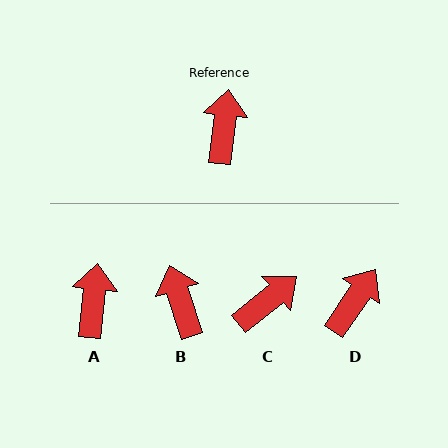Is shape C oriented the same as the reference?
No, it is off by about 44 degrees.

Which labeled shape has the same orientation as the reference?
A.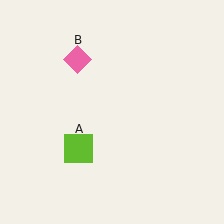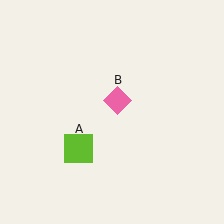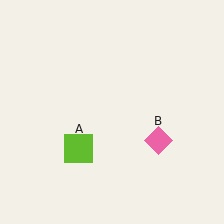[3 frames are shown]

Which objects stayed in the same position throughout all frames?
Lime square (object A) remained stationary.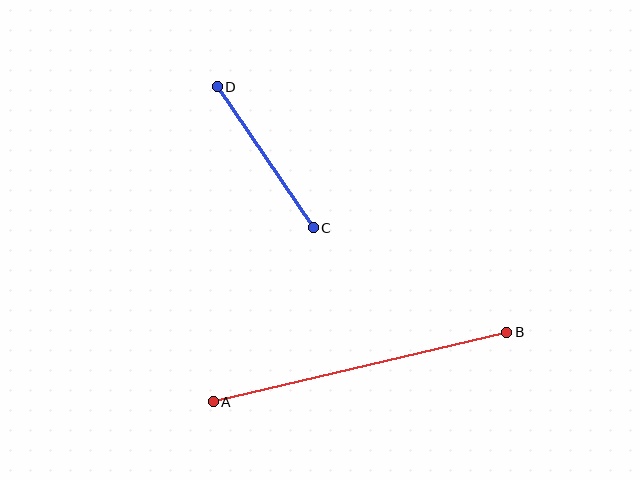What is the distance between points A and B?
The distance is approximately 302 pixels.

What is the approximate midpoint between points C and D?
The midpoint is at approximately (265, 157) pixels.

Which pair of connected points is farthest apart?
Points A and B are farthest apart.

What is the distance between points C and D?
The distance is approximately 170 pixels.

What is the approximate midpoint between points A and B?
The midpoint is at approximately (360, 367) pixels.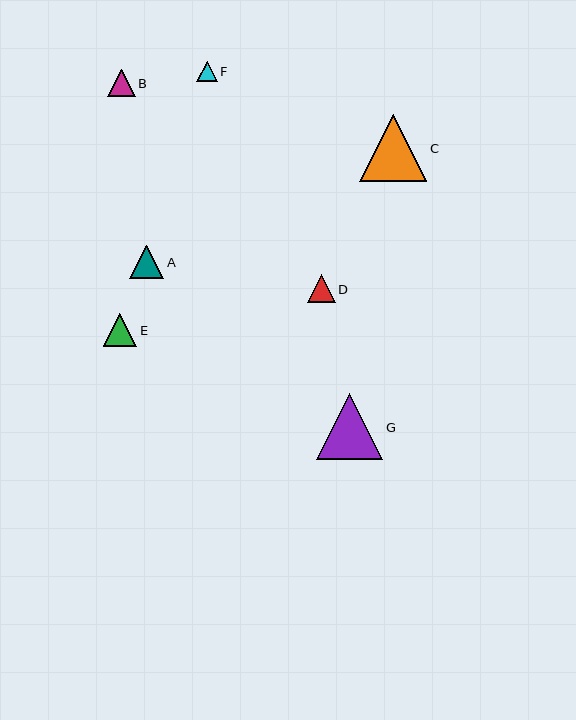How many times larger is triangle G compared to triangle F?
Triangle G is approximately 3.2 times the size of triangle F.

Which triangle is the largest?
Triangle C is the largest with a size of approximately 67 pixels.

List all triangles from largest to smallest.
From largest to smallest: C, G, A, E, B, D, F.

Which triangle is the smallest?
Triangle F is the smallest with a size of approximately 20 pixels.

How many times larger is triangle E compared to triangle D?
Triangle E is approximately 1.2 times the size of triangle D.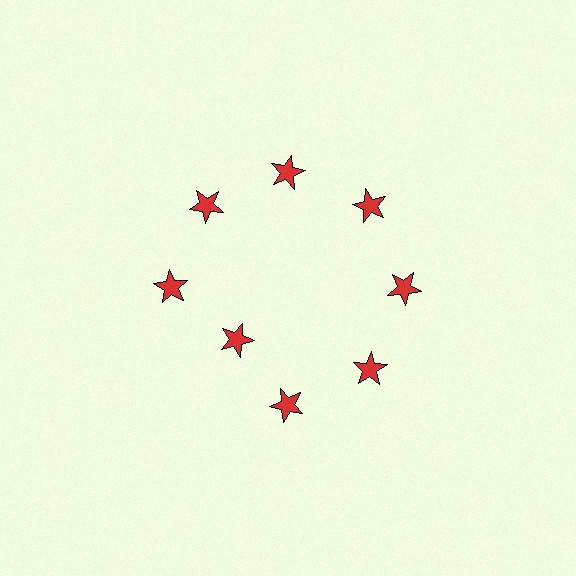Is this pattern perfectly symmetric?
No. The 8 red stars are arranged in a ring, but one element near the 8 o'clock position is pulled inward toward the center, breaking the 8-fold rotational symmetry.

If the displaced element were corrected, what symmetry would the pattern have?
It would have 8-fold rotational symmetry — the pattern would map onto itself every 45 degrees.